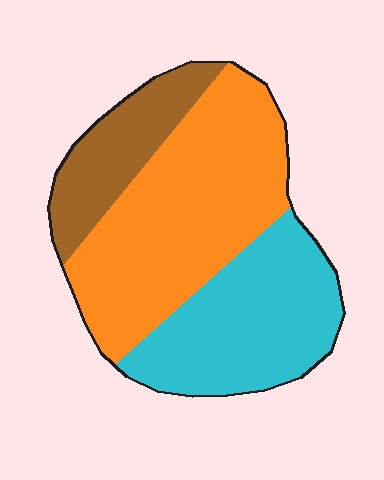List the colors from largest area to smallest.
From largest to smallest: orange, cyan, brown.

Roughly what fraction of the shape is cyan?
Cyan covers 34% of the shape.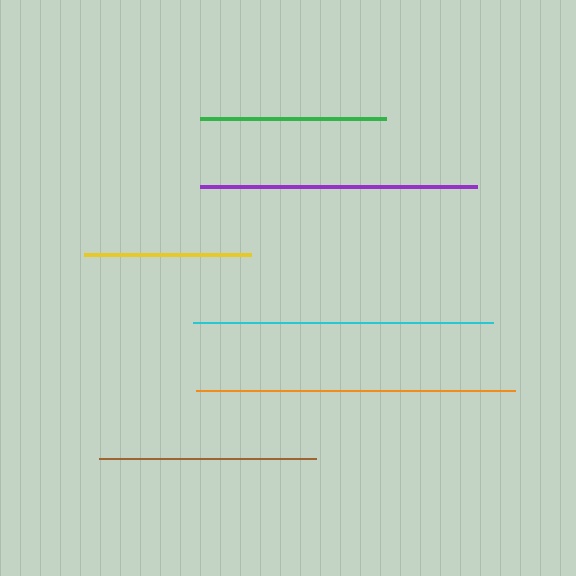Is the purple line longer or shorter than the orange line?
The orange line is longer than the purple line.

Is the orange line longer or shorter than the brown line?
The orange line is longer than the brown line.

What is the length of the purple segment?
The purple segment is approximately 277 pixels long.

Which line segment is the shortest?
The yellow line is the shortest at approximately 167 pixels.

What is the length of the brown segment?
The brown segment is approximately 217 pixels long.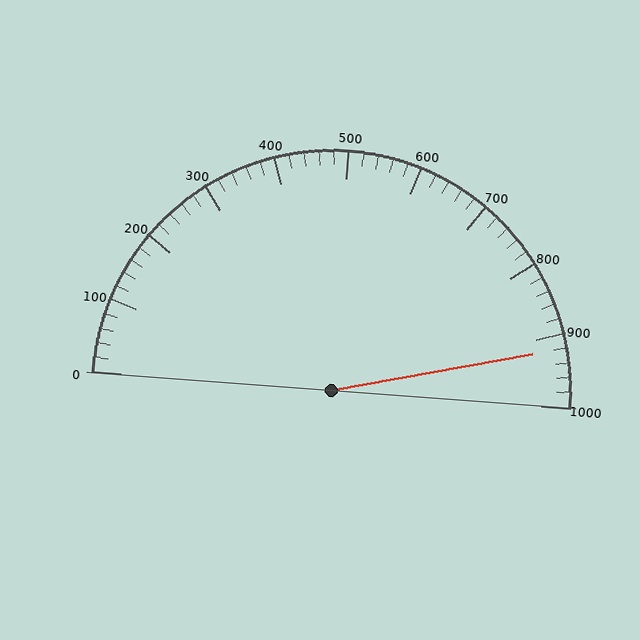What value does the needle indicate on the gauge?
The needle indicates approximately 920.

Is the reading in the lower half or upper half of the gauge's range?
The reading is in the upper half of the range (0 to 1000).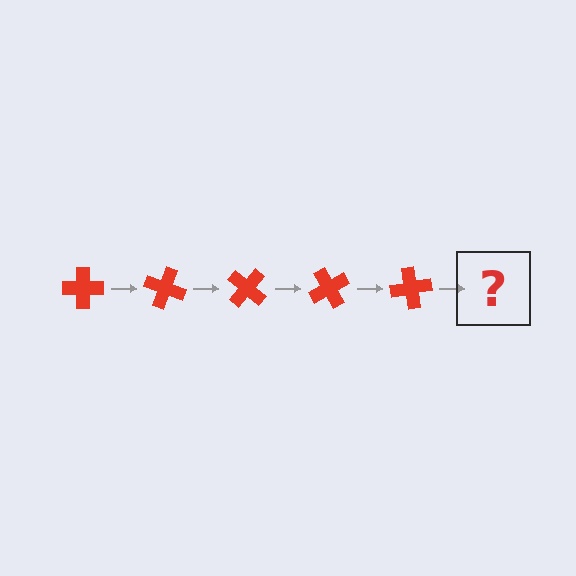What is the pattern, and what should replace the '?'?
The pattern is that the cross rotates 20 degrees each step. The '?' should be a red cross rotated 100 degrees.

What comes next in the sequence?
The next element should be a red cross rotated 100 degrees.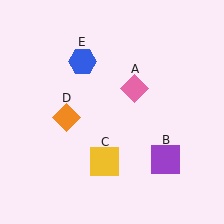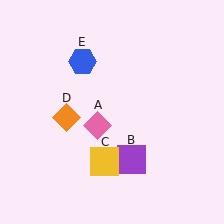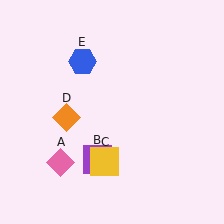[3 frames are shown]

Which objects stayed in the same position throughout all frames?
Yellow square (object C) and orange diamond (object D) and blue hexagon (object E) remained stationary.